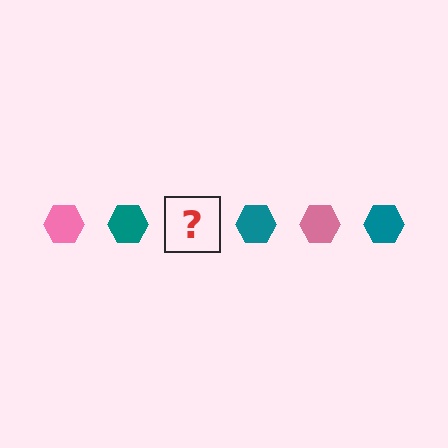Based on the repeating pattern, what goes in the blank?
The blank should be a pink hexagon.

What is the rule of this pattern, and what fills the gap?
The rule is that the pattern cycles through pink, teal hexagons. The gap should be filled with a pink hexagon.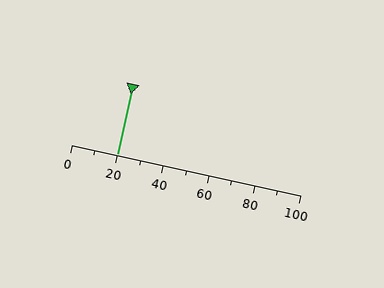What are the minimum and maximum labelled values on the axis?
The axis runs from 0 to 100.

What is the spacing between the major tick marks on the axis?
The major ticks are spaced 20 apart.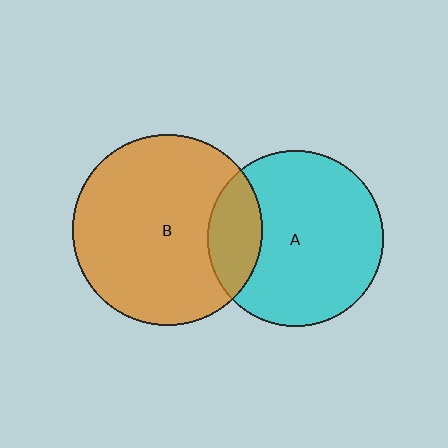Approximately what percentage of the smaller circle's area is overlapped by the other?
Approximately 20%.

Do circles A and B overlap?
Yes.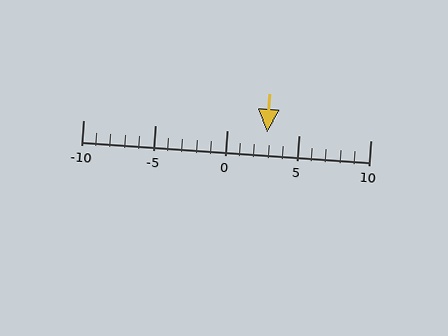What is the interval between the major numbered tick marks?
The major tick marks are spaced 5 units apart.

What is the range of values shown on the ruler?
The ruler shows values from -10 to 10.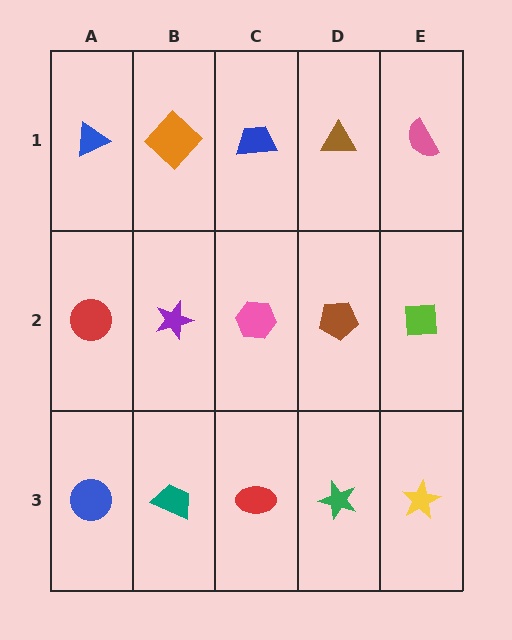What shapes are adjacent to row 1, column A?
A red circle (row 2, column A), an orange diamond (row 1, column B).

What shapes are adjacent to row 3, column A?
A red circle (row 2, column A), a teal trapezoid (row 3, column B).